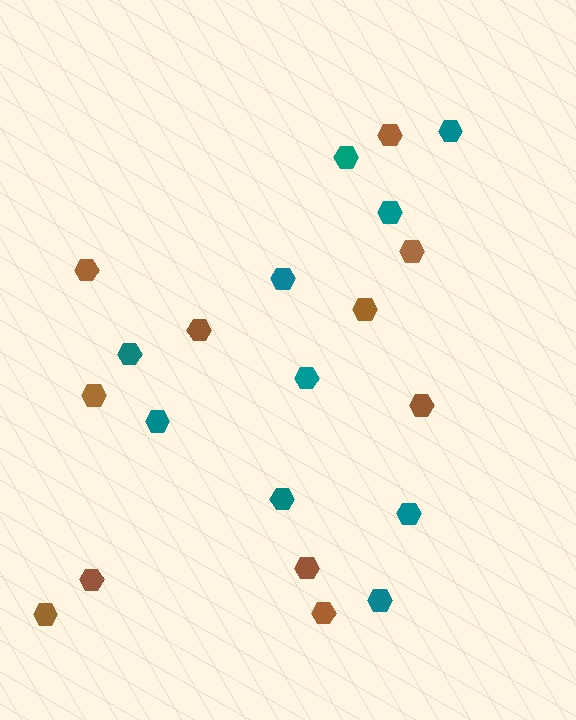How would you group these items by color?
There are 2 groups: one group of teal hexagons (10) and one group of brown hexagons (11).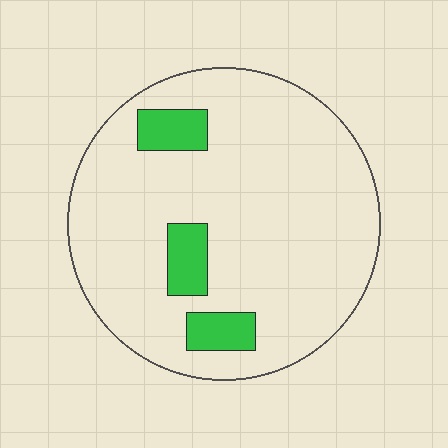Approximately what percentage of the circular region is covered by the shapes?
Approximately 10%.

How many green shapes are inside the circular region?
3.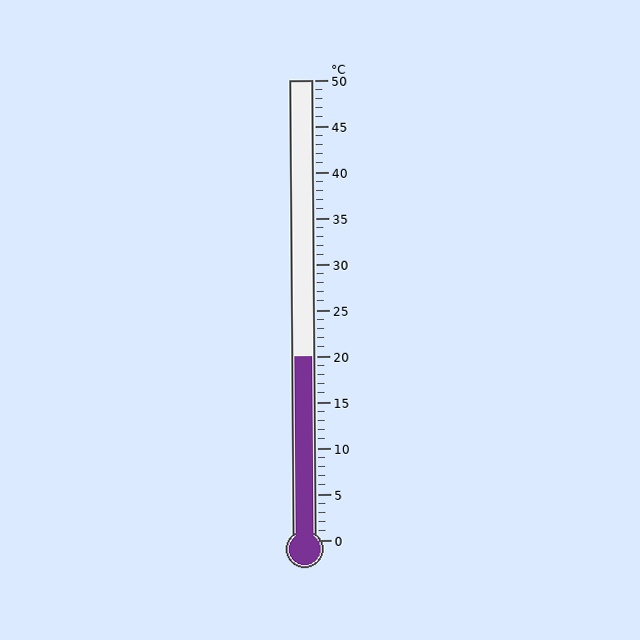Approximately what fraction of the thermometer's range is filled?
The thermometer is filled to approximately 40% of its range.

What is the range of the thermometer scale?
The thermometer scale ranges from 0°C to 50°C.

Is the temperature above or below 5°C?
The temperature is above 5°C.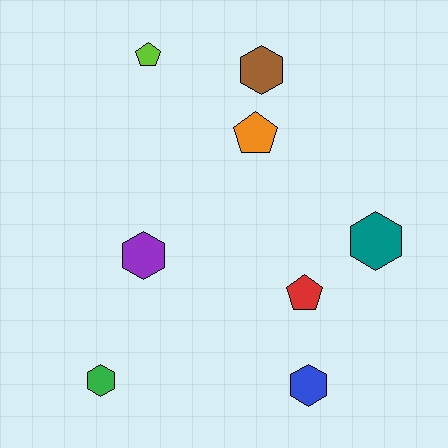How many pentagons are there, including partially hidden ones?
There are 3 pentagons.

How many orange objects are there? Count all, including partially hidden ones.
There is 1 orange object.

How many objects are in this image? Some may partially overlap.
There are 8 objects.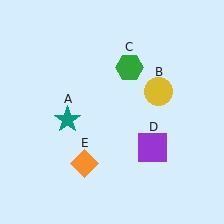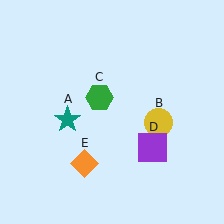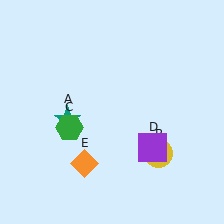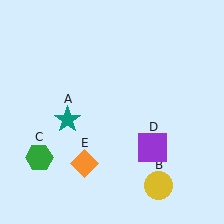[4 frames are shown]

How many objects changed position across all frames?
2 objects changed position: yellow circle (object B), green hexagon (object C).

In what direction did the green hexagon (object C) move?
The green hexagon (object C) moved down and to the left.